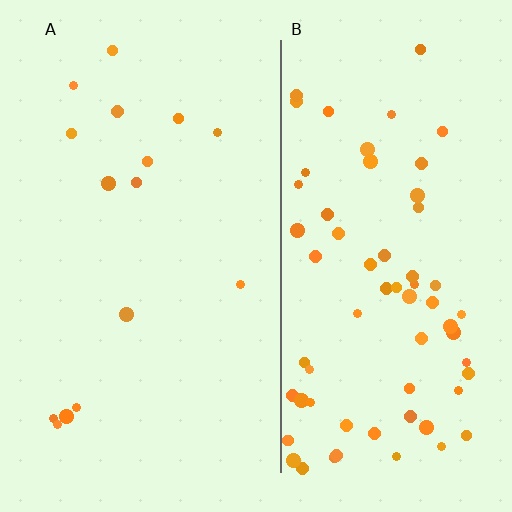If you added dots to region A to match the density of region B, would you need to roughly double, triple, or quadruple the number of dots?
Approximately quadruple.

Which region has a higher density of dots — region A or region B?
B (the right).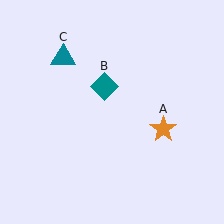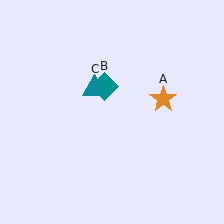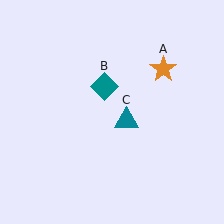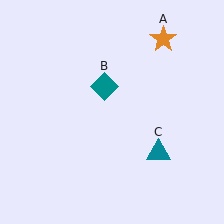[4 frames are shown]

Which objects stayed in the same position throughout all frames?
Teal diamond (object B) remained stationary.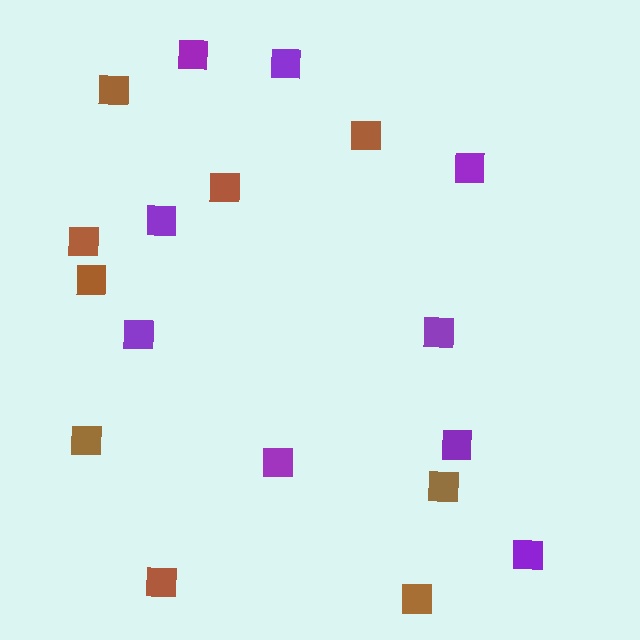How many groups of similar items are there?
There are 2 groups: one group of brown squares (9) and one group of purple squares (9).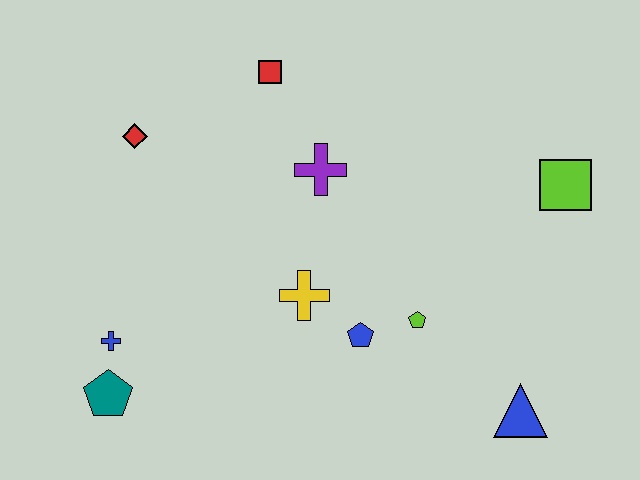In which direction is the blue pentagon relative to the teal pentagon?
The blue pentagon is to the right of the teal pentagon.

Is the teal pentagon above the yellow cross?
No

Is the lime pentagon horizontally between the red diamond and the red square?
No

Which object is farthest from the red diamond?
The blue triangle is farthest from the red diamond.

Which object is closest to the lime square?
The lime pentagon is closest to the lime square.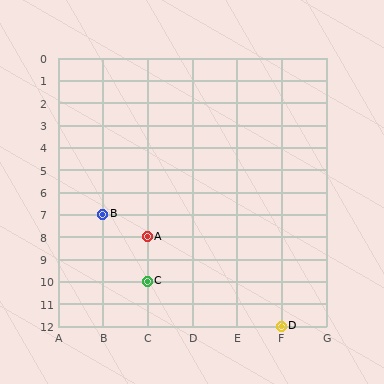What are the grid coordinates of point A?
Point A is at grid coordinates (C, 8).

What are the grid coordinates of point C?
Point C is at grid coordinates (C, 10).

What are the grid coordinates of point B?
Point B is at grid coordinates (B, 7).